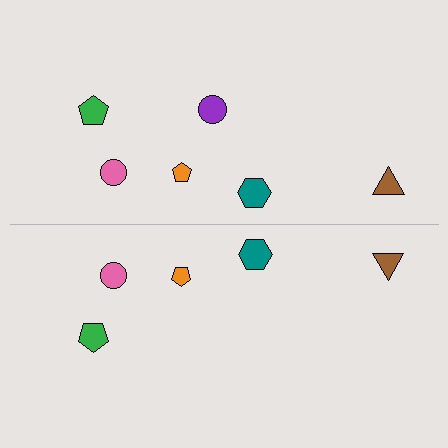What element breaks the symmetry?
A purple circle is missing from the bottom side.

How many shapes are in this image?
There are 11 shapes in this image.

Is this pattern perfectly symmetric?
No, the pattern is not perfectly symmetric. A purple circle is missing from the bottom side.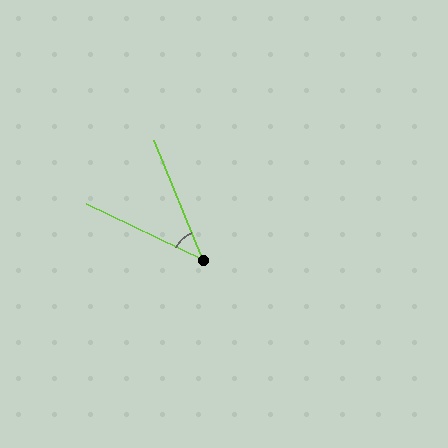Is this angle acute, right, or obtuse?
It is acute.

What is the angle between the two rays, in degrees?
Approximately 43 degrees.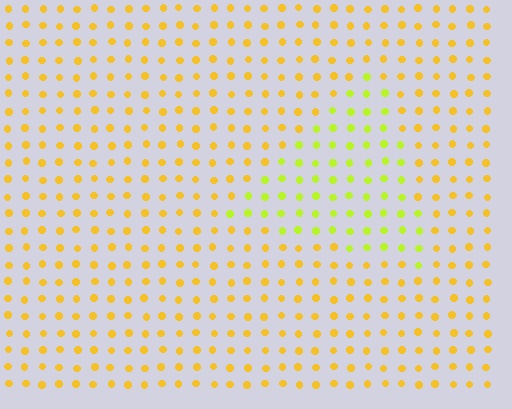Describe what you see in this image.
The image is filled with small yellow elements in a uniform arrangement. A triangle-shaped region is visible where the elements are tinted to a slightly different hue, forming a subtle color boundary.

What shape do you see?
I see a triangle.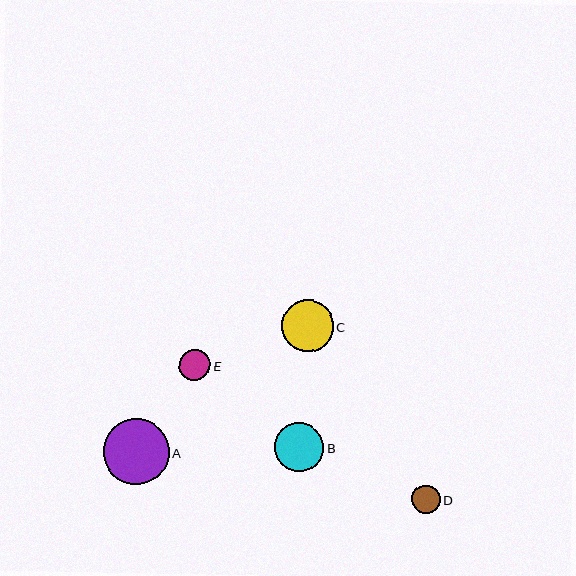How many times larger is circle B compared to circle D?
Circle B is approximately 1.7 times the size of circle D.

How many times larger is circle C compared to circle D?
Circle C is approximately 1.8 times the size of circle D.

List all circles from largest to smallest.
From largest to smallest: A, C, B, E, D.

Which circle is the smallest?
Circle D is the smallest with a size of approximately 29 pixels.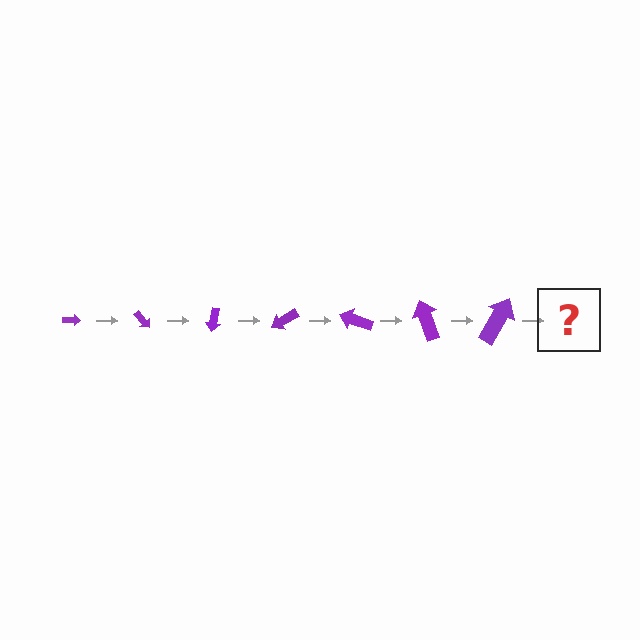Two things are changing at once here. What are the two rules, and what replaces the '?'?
The two rules are that the arrow grows larger each step and it rotates 50 degrees each step. The '?' should be an arrow, larger than the previous one and rotated 350 degrees from the start.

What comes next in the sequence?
The next element should be an arrow, larger than the previous one and rotated 350 degrees from the start.